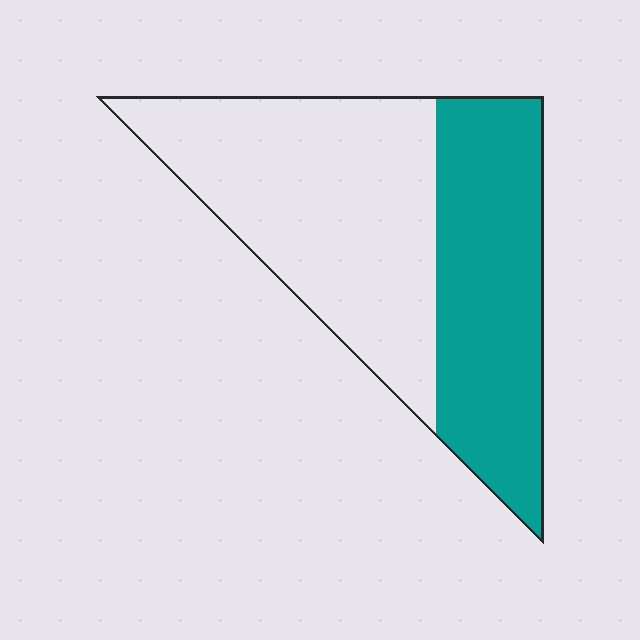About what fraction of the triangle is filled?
About two fifths (2/5).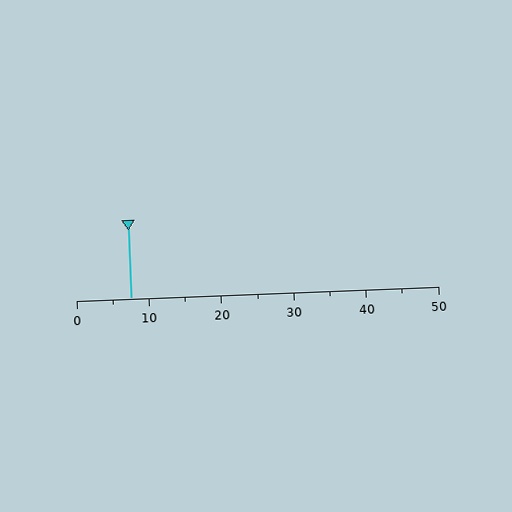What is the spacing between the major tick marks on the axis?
The major ticks are spaced 10 apart.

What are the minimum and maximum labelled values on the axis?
The axis runs from 0 to 50.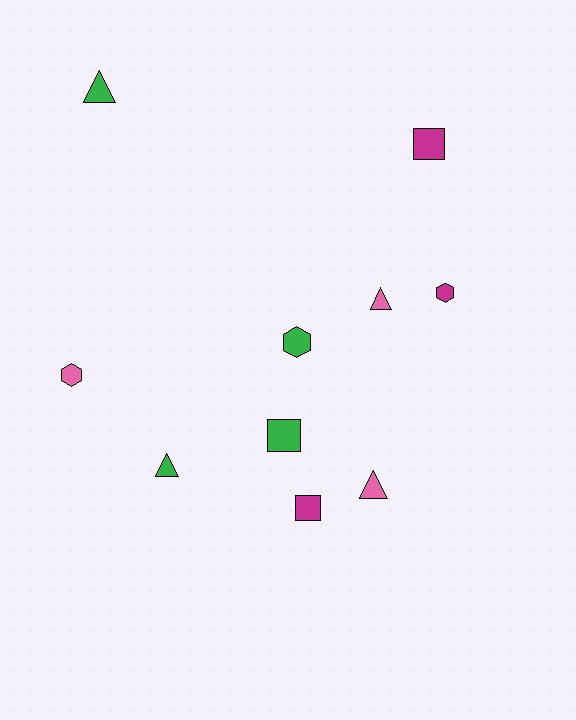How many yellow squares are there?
There are no yellow squares.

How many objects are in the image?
There are 10 objects.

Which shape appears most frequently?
Triangle, with 4 objects.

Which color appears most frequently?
Green, with 4 objects.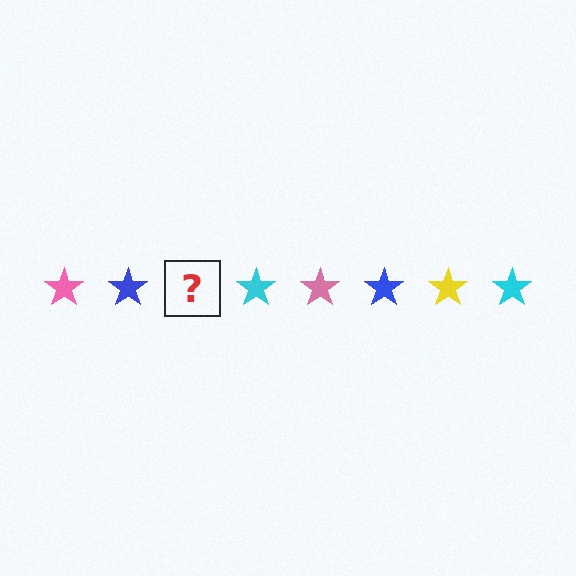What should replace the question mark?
The question mark should be replaced with a yellow star.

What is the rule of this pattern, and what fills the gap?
The rule is that the pattern cycles through pink, blue, yellow, cyan stars. The gap should be filled with a yellow star.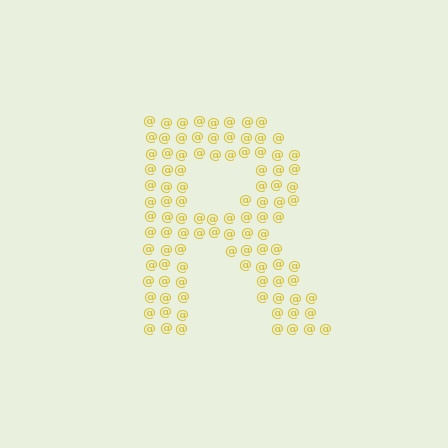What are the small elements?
The small elements are at signs.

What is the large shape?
The large shape is the letter R.